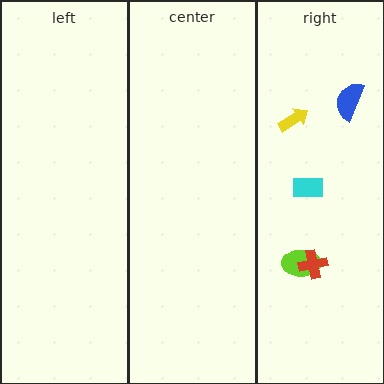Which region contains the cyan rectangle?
The right region.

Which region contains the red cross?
The right region.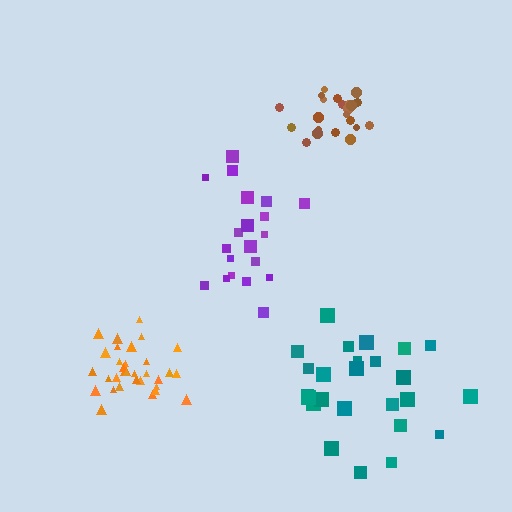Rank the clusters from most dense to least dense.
orange, brown, purple, teal.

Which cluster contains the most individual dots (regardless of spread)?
Orange (32).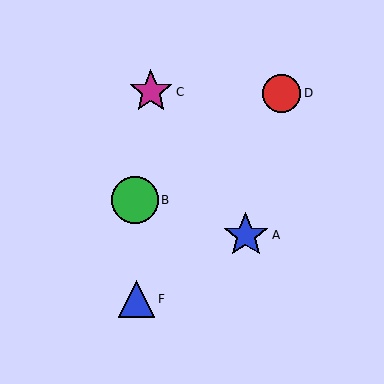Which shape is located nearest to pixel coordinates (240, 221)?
The blue star (labeled A) at (246, 235) is nearest to that location.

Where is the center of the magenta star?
The center of the magenta star is at (151, 92).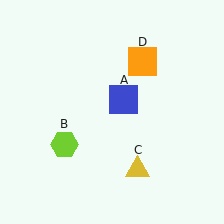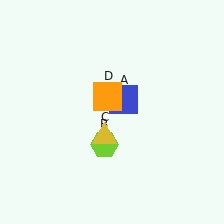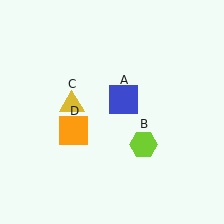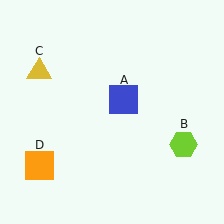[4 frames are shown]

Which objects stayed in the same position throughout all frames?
Blue square (object A) remained stationary.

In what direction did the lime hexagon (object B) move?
The lime hexagon (object B) moved right.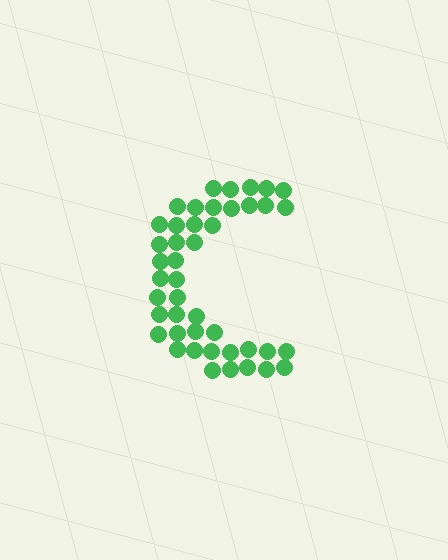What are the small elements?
The small elements are circles.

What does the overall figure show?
The overall figure shows the letter C.